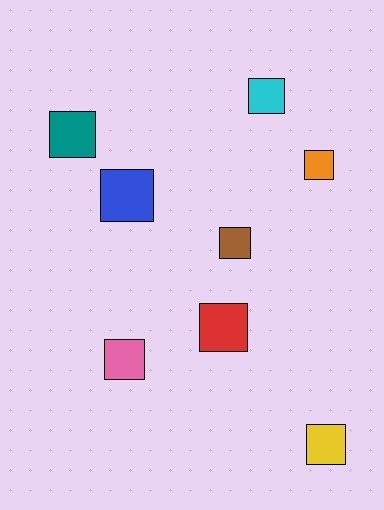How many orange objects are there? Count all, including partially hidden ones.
There is 1 orange object.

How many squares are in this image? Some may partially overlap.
There are 8 squares.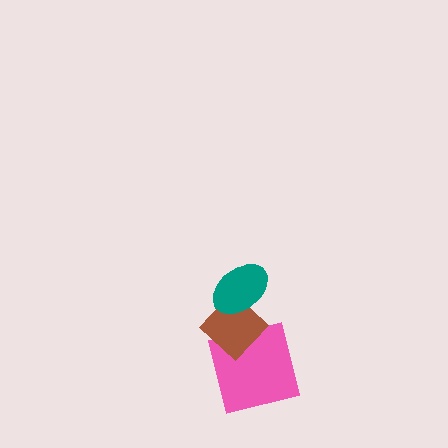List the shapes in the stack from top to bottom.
From top to bottom: the teal ellipse, the brown diamond, the pink square.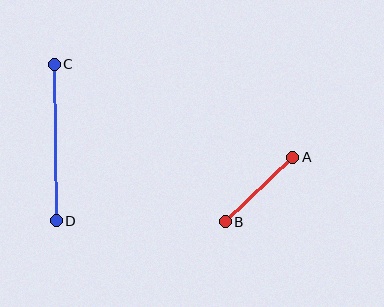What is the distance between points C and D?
The distance is approximately 156 pixels.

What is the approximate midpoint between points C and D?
The midpoint is at approximately (55, 142) pixels.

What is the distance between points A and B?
The distance is approximately 93 pixels.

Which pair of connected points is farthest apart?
Points C and D are farthest apart.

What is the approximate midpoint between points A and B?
The midpoint is at approximately (259, 190) pixels.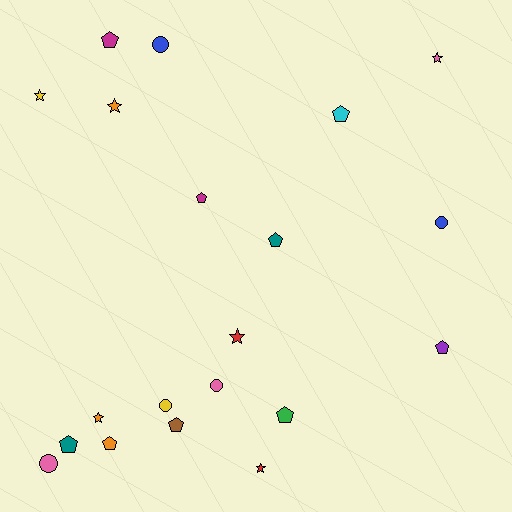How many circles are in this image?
There are 5 circles.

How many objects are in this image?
There are 20 objects.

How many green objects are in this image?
There is 1 green object.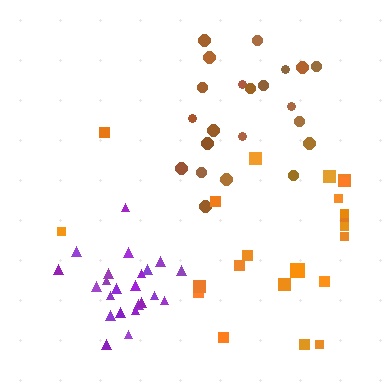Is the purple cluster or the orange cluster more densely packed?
Purple.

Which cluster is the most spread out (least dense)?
Orange.